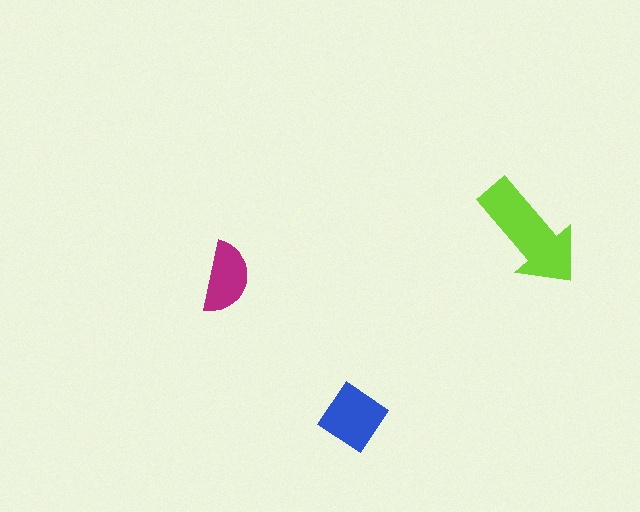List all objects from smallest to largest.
The magenta semicircle, the blue diamond, the lime arrow.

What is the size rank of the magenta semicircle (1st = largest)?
3rd.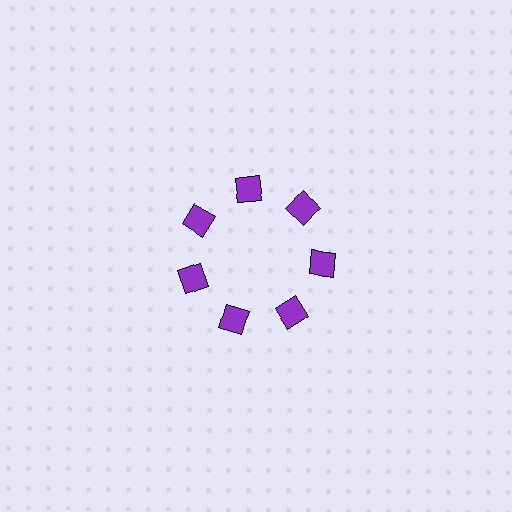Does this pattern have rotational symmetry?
Yes, this pattern has 7-fold rotational symmetry. It looks the same after rotating 51 degrees around the center.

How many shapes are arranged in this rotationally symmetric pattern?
There are 7 shapes, arranged in 7 groups of 1.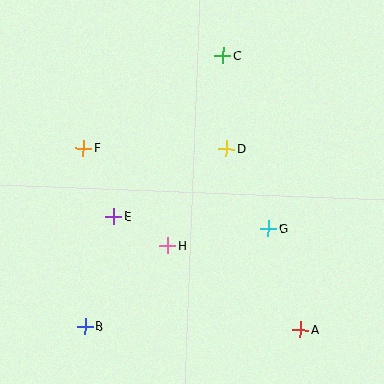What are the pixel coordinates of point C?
Point C is at (223, 56).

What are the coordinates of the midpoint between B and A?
The midpoint between B and A is at (193, 328).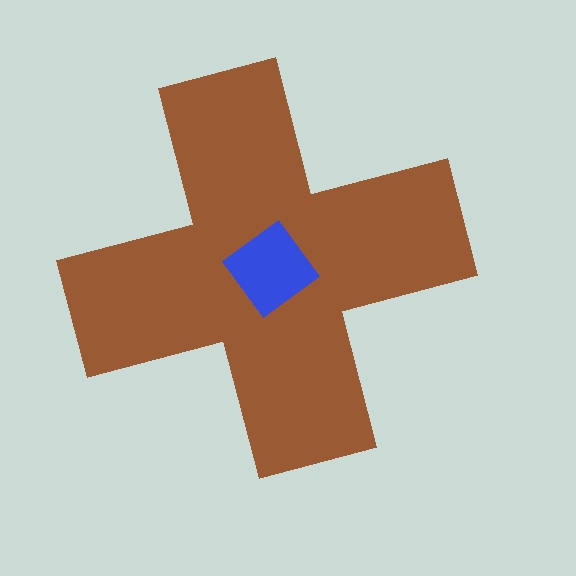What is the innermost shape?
The blue diamond.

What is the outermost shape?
The brown cross.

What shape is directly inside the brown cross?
The blue diamond.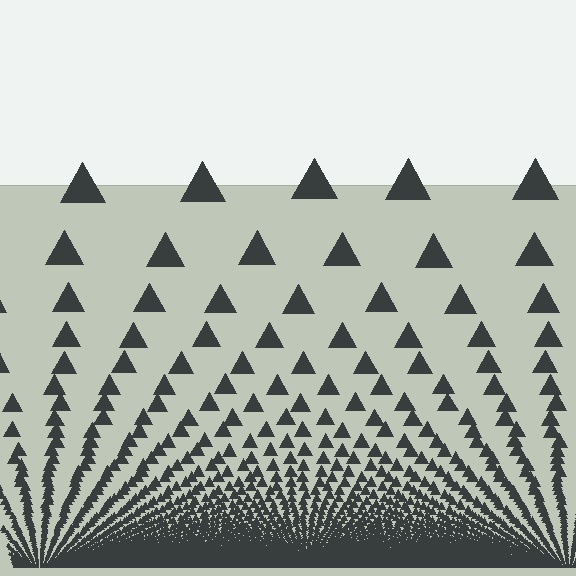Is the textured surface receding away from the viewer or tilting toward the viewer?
The surface appears to tilt toward the viewer. Texture elements get larger and sparser toward the top.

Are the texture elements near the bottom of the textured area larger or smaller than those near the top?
Smaller. The gradient is inverted — elements near the bottom are smaller and denser.